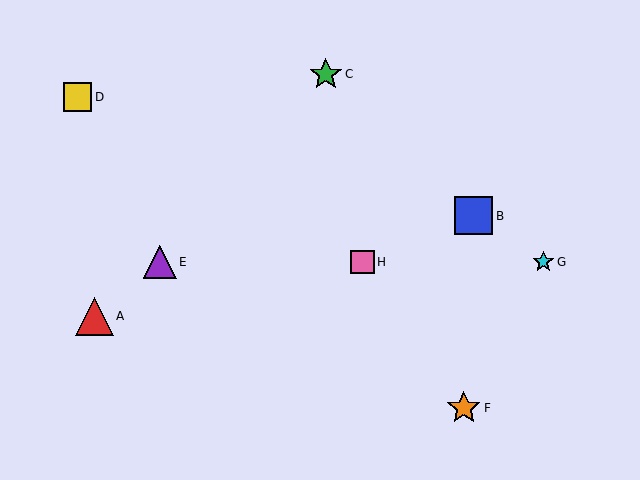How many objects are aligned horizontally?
3 objects (E, G, H) are aligned horizontally.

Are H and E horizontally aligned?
Yes, both are at y≈262.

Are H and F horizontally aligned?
No, H is at y≈262 and F is at y≈408.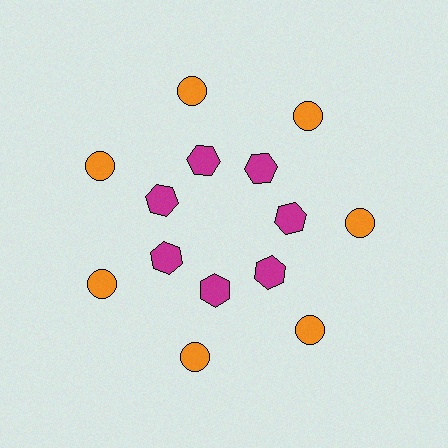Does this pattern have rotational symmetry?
Yes, this pattern has 7-fold rotational symmetry. It looks the same after rotating 51 degrees around the center.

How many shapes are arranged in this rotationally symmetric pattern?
There are 14 shapes, arranged in 7 groups of 2.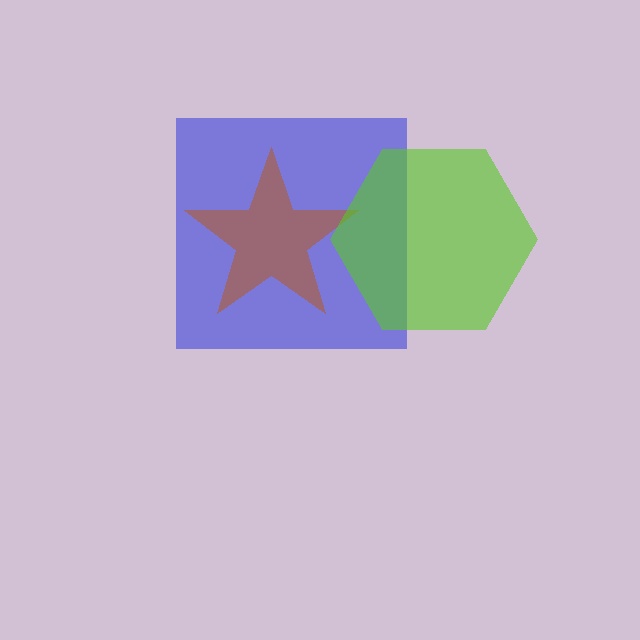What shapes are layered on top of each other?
The layered shapes are: a blue square, a brown star, a lime hexagon.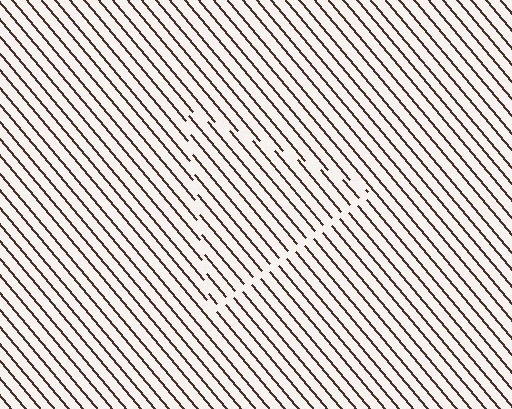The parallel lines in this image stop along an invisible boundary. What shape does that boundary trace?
An illusory triangle. The interior of the shape contains the same grating, shifted by half a period — the contour is defined by the phase discontinuity where line-ends from the inner and outer gratings abut.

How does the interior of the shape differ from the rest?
The interior of the shape contains the same grating, shifted by half a period — the contour is defined by the phase discontinuity where line-ends from the inner and outer gratings abut.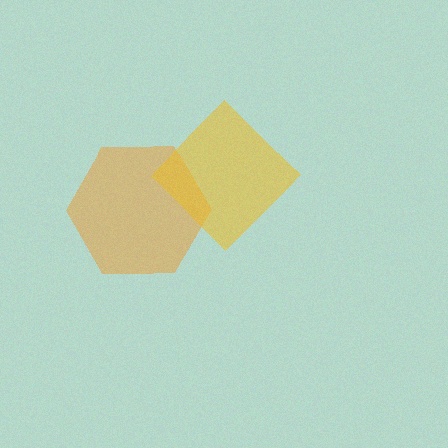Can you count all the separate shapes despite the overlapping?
Yes, there are 2 separate shapes.